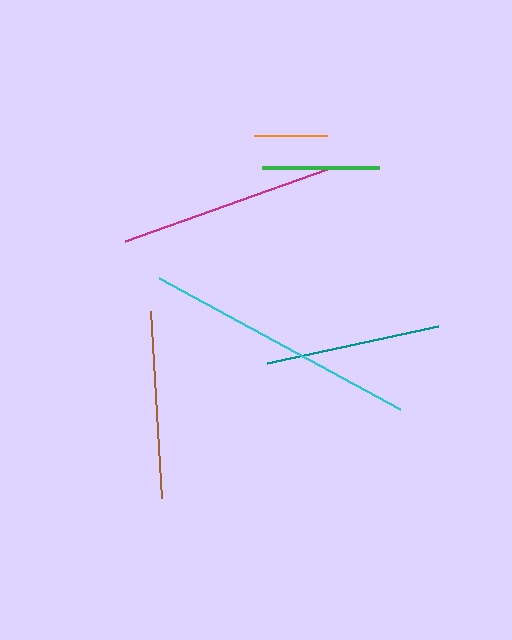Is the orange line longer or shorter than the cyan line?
The cyan line is longer than the orange line.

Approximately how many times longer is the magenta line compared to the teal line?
The magenta line is approximately 1.2 times the length of the teal line.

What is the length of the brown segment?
The brown segment is approximately 187 pixels long.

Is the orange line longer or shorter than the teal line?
The teal line is longer than the orange line.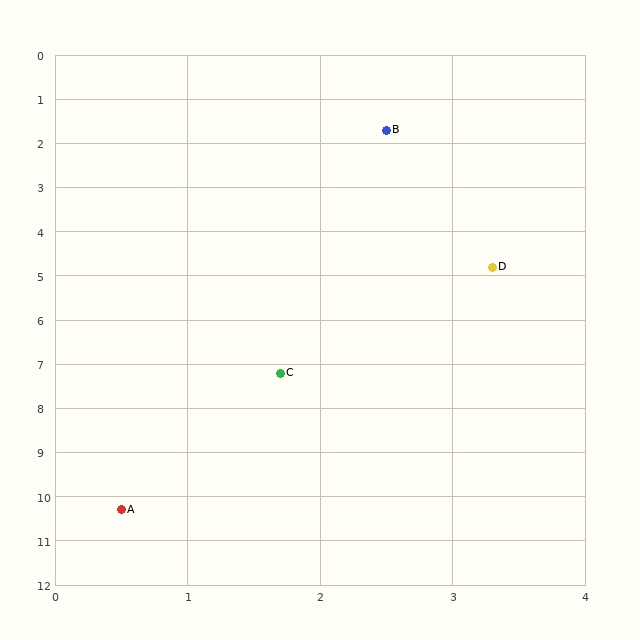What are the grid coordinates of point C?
Point C is at approximately (1.7, 7.2).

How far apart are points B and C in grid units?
Points B and C are about 5.6 grid units apart.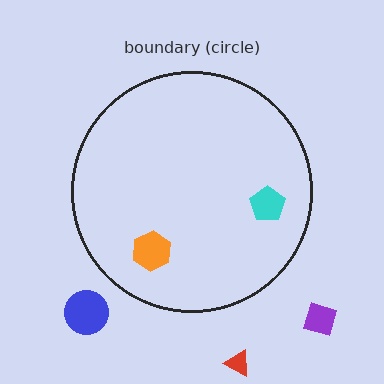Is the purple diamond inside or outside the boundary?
Outside.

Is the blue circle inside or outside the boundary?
Outside.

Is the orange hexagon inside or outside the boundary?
Inside.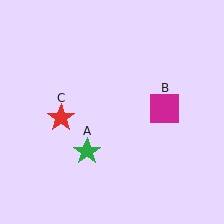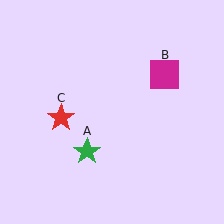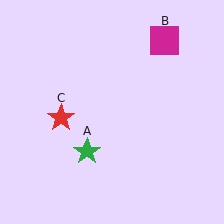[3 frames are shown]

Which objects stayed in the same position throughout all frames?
Green star (object A) and red star (object C) remained stationary.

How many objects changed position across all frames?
1 object changed position: magenta square (object B).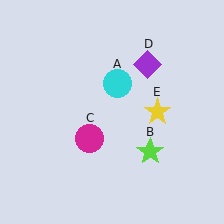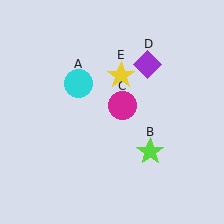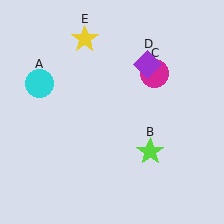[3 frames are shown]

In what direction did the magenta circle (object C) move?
The magenta circle (object C) moved up and to the right.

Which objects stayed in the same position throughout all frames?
Lime star (object B) and purple diamond (object D) remained stationary.